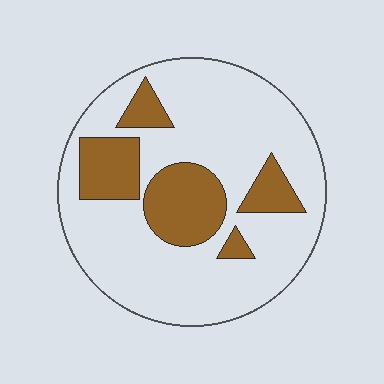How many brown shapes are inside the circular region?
5.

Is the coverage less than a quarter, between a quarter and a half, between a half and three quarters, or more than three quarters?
Less than a quarter.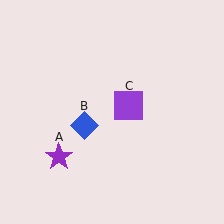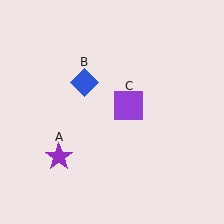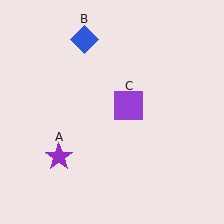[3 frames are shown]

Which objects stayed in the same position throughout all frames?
Purple star (object A) and purple square (object C) remained stationary.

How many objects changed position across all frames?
1 object changed position: blue diamond (object B).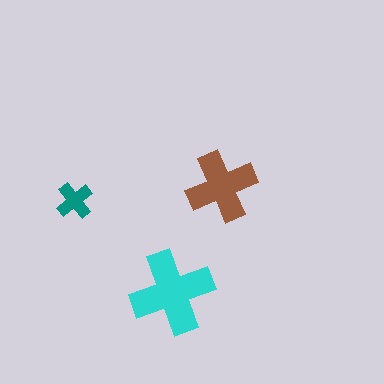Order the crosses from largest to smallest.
the cyan one, the brown one, the teal one.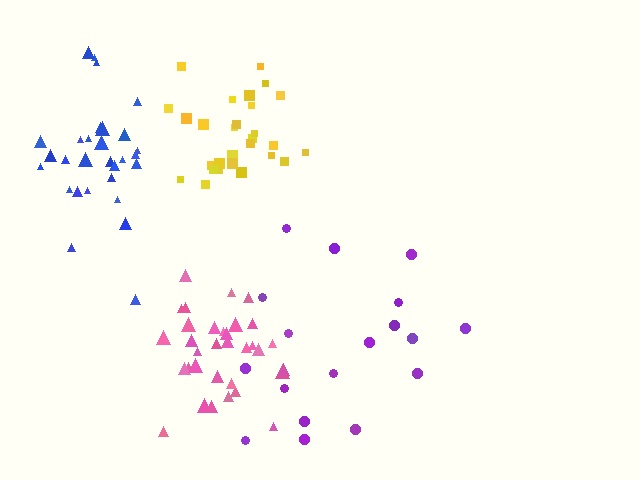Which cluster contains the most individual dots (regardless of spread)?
Pink (33).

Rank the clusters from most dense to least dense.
pink, yellow, blue, purple.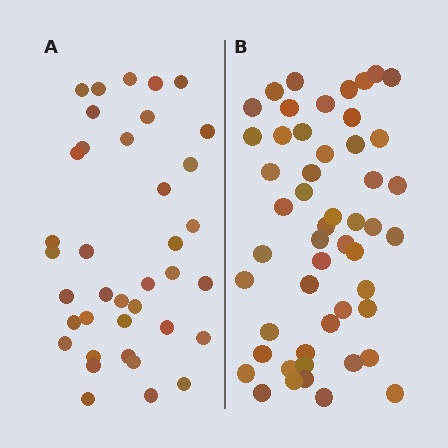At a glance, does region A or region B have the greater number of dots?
Region B (the right region) has more dots.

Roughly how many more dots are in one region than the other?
Region B has approximately 15 more dots than region A.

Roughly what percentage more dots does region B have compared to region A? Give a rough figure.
About 35% more.